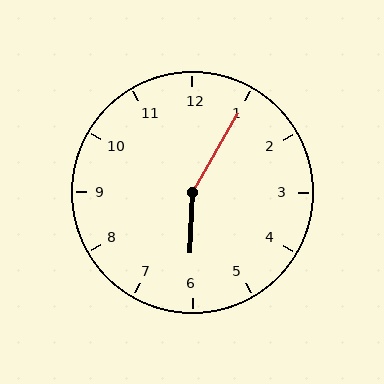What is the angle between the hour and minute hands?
Approximately 152 degrees.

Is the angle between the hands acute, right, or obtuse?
It is obtuse.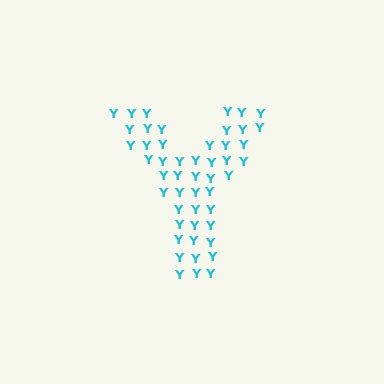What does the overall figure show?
The overall figure shows the letter Y.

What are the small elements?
The small elements are letter Y's.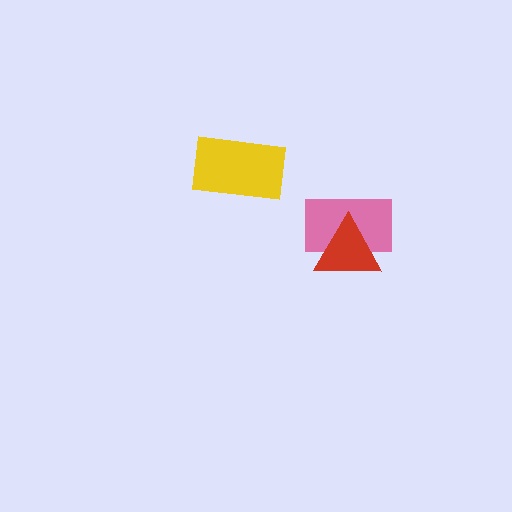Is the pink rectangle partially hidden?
Yes, it is partially covered by another shape.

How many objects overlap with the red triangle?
1 object overlaps with the red triangle.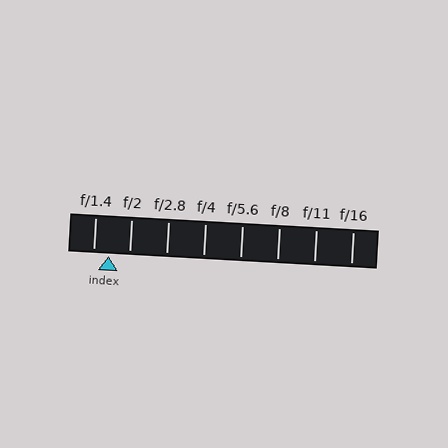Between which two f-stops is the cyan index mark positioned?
The index mark is between f/1.4 and f/2.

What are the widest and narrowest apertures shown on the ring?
The widest aperture shown is f/1.4 and the narrowest is f/16.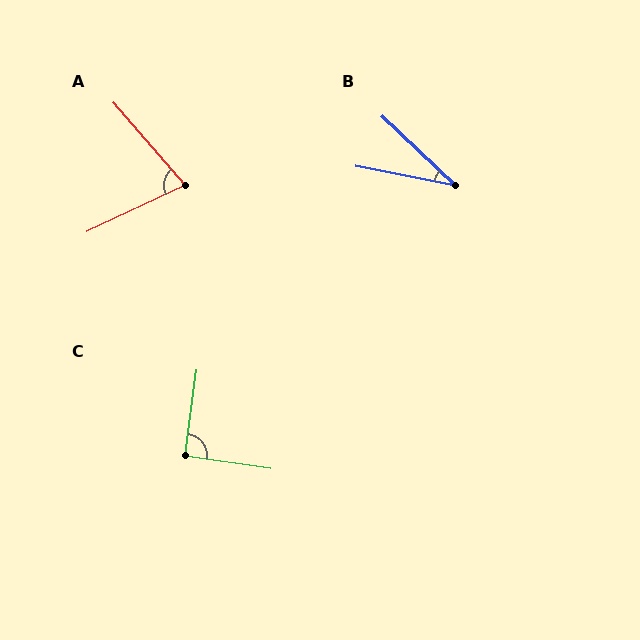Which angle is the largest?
C, at approximately 91 degrees.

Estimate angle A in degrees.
Approximately 74 degrees.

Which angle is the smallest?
B, at approximately 32 degrees.